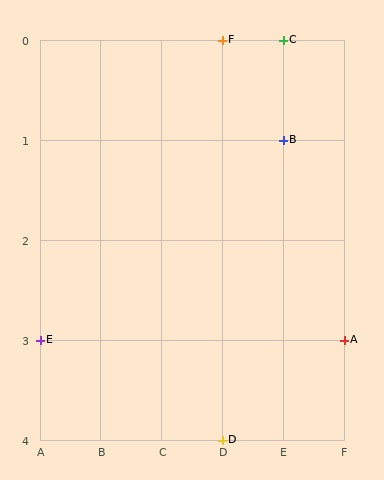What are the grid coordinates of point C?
Point C is at grid coordinates (E, 0).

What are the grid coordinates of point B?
Point B is at grid coordinates (E, 1).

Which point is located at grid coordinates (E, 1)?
Point B is at (E, 1).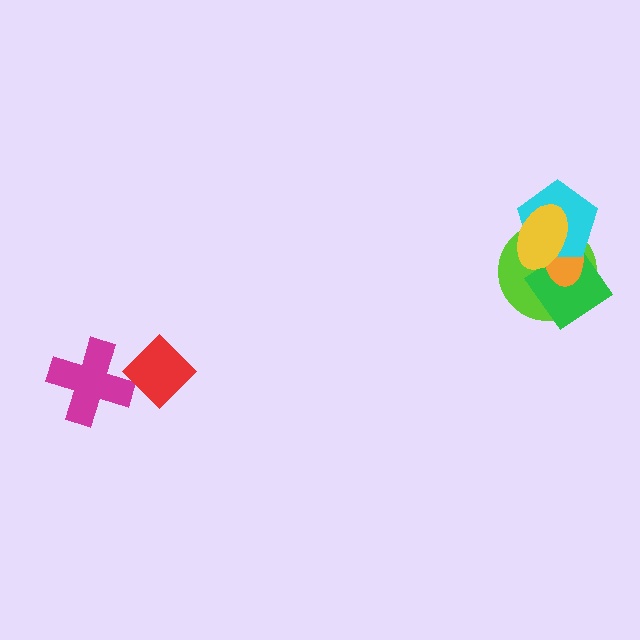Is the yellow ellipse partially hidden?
No, no other shape covers it.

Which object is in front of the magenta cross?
The red diamond is in front of the magenta cross.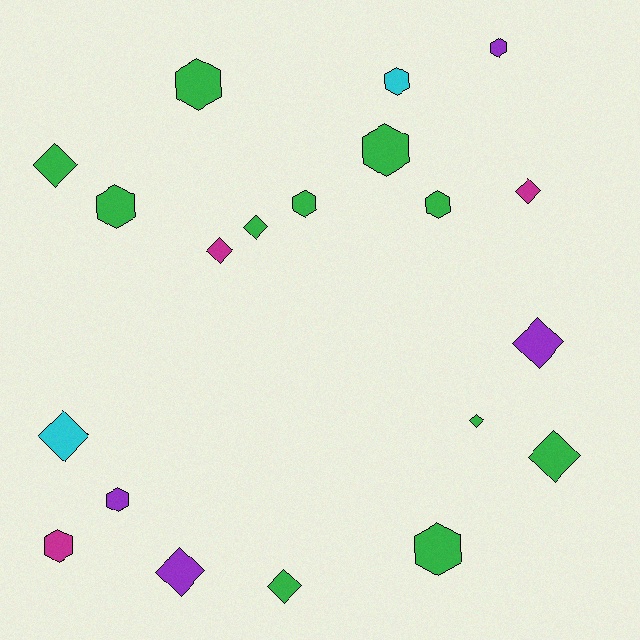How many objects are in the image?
There are 20 objects.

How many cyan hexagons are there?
There is 1 cyan hexagon.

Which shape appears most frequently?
Diamond, with 10 objects.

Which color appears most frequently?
Green, with 11 objects.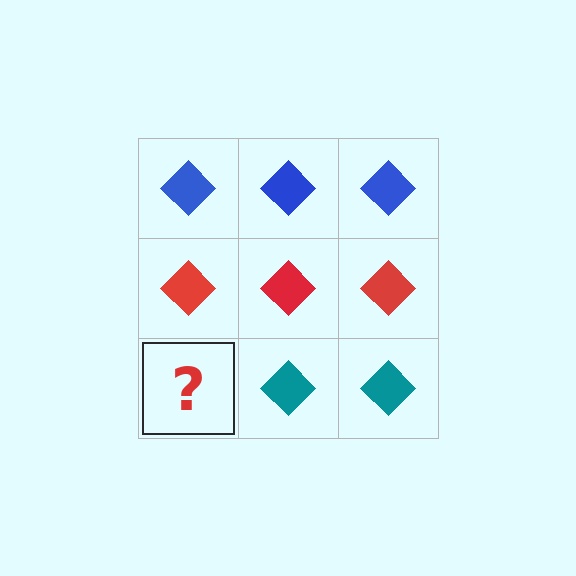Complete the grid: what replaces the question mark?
The question mark should be replaced with a teal diamond.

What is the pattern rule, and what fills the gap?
The rule is that each row has a consistent color. The gap should be filled with a teal diamond.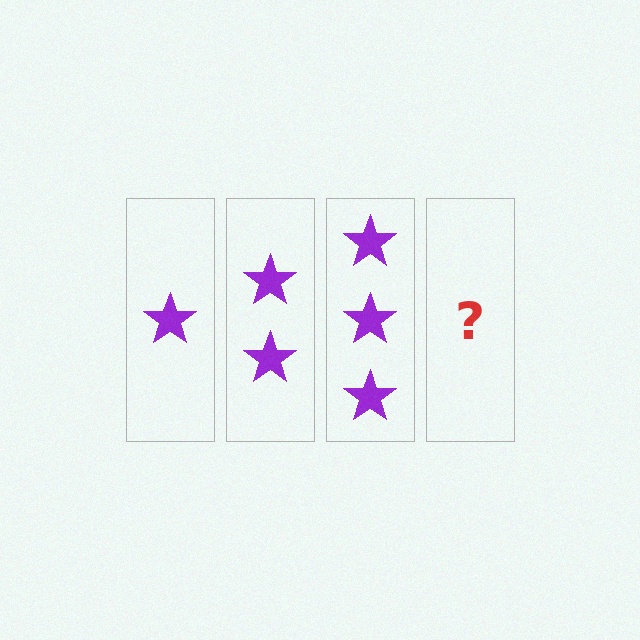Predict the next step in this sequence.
The next step is 4 stars.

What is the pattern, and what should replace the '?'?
The pattern is that each step adds one more star. The '?' should be 4 stars.